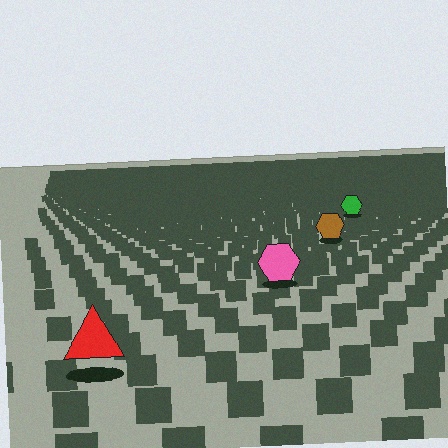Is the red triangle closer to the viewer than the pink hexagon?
Yes. The red triangle is closer — you can tell from the texture gradient: the ground texture is coarser near it.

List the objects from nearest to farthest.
From nearest to farthest: the red triangle, the pink hexagon, the brown hexagon, the green hexagon.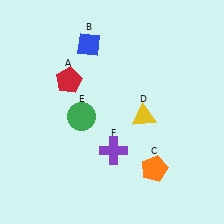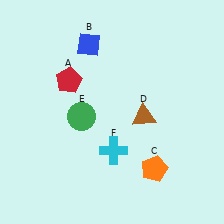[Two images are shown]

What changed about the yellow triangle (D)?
In Image 1, D is yellow. In Image 2, it changed to brown.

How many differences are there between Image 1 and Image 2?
There are 2 differences between the two images.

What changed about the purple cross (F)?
In Image 1, F is purple. In Image 2, it changed to cyan.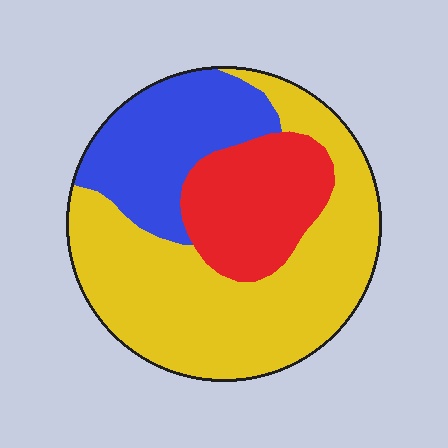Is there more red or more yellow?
Yellow.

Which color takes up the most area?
Yellow, at roughly 55%.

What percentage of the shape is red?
Red covers 21% of the shape.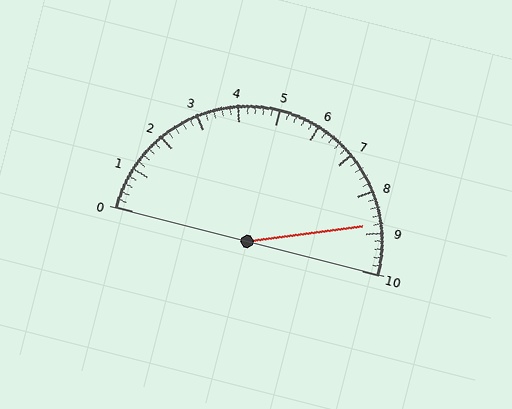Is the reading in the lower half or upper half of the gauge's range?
The reading is in the upper half of the range (0 to 10).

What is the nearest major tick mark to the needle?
The nearest major tick mark is 9.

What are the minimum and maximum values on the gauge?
The gauge ranges from 0 to 10.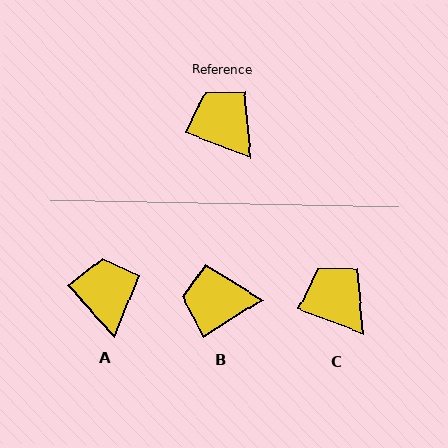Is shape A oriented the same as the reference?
No, it is off by about 27 degrees.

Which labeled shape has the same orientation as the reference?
C.